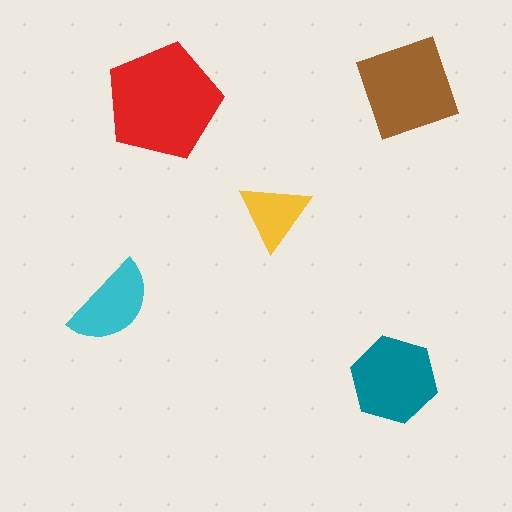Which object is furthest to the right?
The brown diamond is rightmost.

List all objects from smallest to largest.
The yellow triangle, the cyan semicircle, the teal hexagon, the brown diamond, the red pentagon.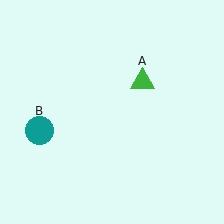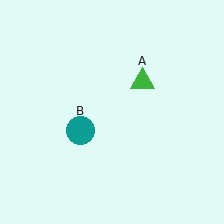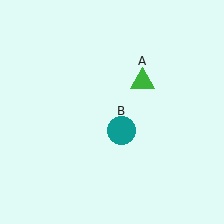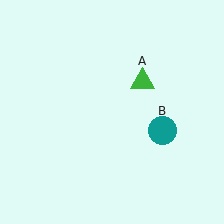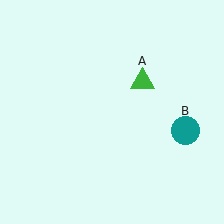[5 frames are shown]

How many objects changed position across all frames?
1 object changed position: teal circle (object B).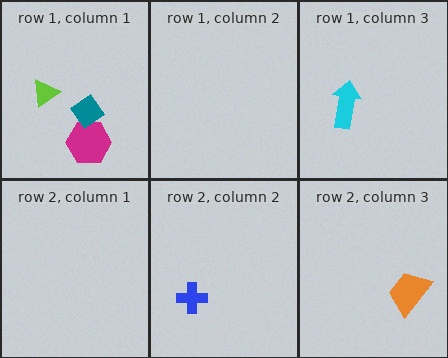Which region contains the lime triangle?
The row 1, column 1 region.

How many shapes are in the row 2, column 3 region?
1.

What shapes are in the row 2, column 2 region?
The blue cross.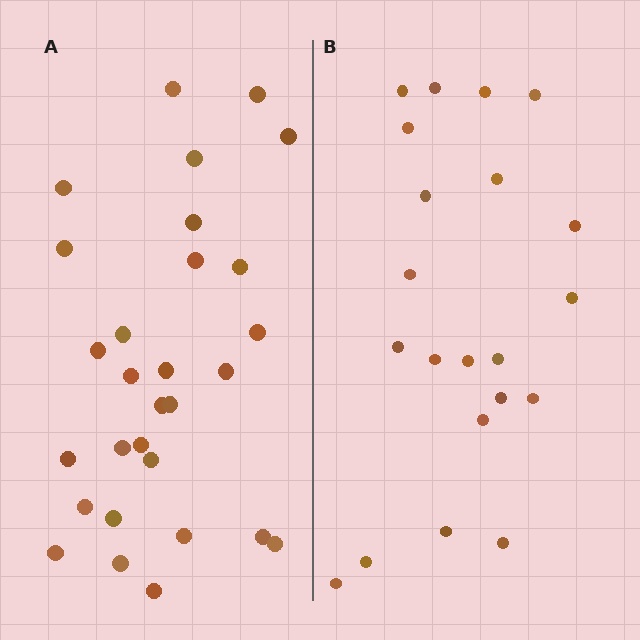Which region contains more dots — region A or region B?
Region A (the left region) has more dots.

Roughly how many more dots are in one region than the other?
Region A has roughly 8 or so more dots than region B.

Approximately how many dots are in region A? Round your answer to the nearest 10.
About 30 dots. (The exact count is 29, which rounds to 30.)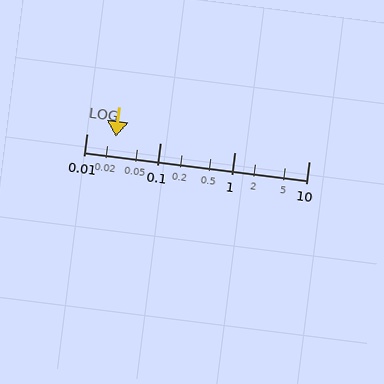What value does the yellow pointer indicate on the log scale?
The pointer indicates approximately 0.025.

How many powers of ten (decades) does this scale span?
The scale spans 3 decades, from 0.01 to 10.